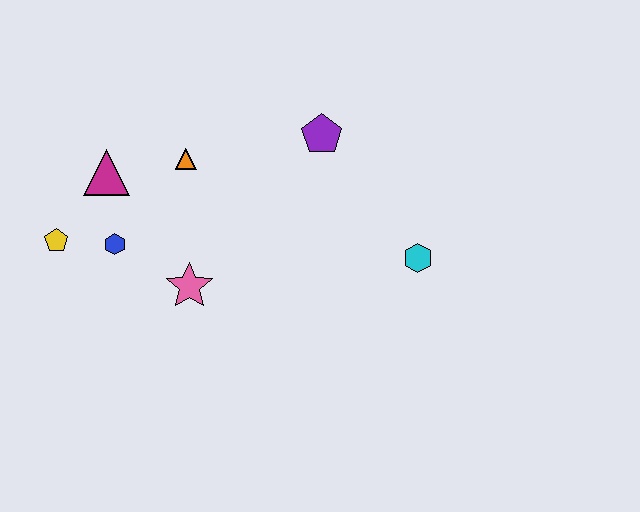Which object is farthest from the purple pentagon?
The yellow pentagon is farthest from the purple pentagon.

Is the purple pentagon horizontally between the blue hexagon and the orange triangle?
No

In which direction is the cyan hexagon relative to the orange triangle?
The cyan hexagon is to the right of the orange triangle.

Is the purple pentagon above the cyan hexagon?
Yes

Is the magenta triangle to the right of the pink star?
No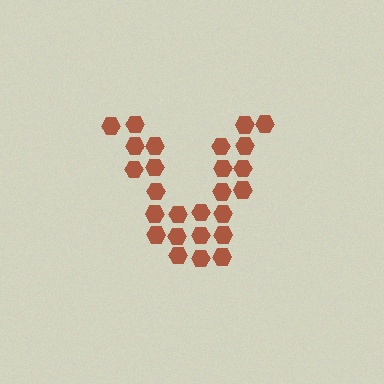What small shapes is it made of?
It is made of small hexagons.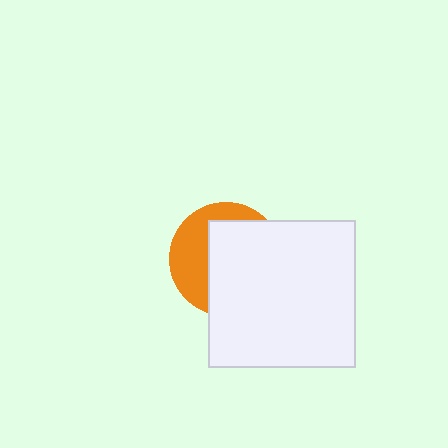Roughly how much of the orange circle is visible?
A small part of it is visible (roughly 38%).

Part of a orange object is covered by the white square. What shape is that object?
It is a circle.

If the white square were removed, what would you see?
You would see the complete orange circle.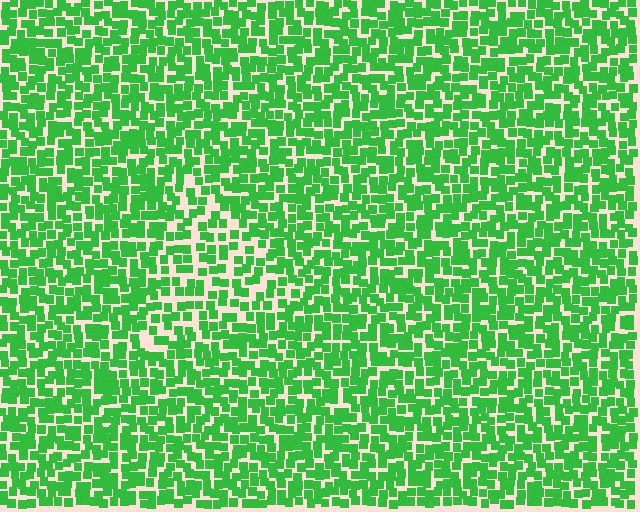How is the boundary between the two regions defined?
The boundary is defined by a change in element density (approximately 1.6x ratio). All elements are the same color, size, and shape.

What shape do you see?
I see a triangle.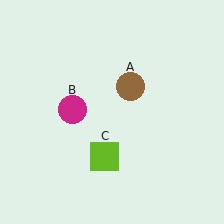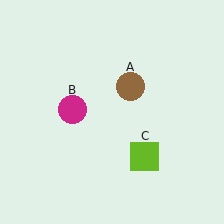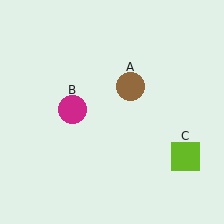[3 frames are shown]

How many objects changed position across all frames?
1 object changed position: lime square (object C).